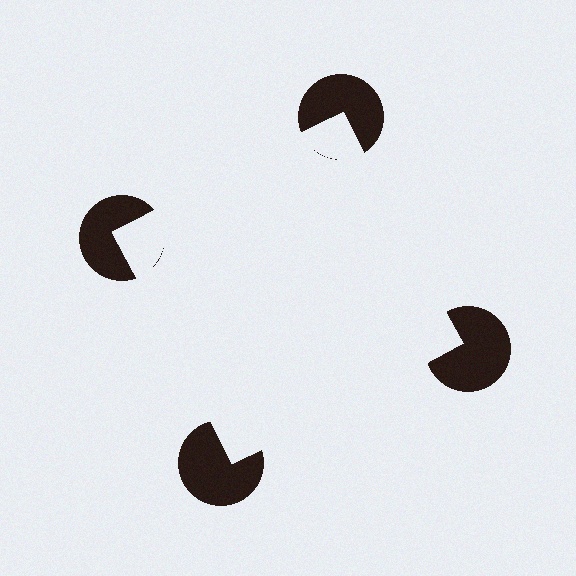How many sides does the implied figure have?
4 sides.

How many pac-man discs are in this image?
There are 4 — one at each vertex of the illusory square.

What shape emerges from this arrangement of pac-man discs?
An illusory square — its edges are inferred from the aligned wedge cuts in the pac-man discs, not physically drawn.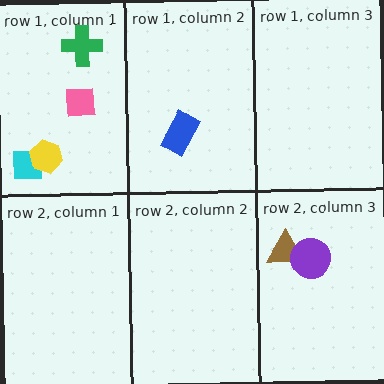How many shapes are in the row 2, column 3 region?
2.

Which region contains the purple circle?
The row 2, column 3 region.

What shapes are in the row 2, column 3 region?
The brown triangle, the purple circle.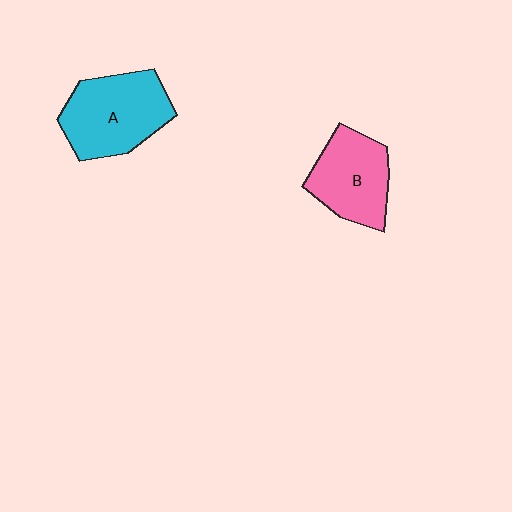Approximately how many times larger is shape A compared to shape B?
Approximately 1.2 times.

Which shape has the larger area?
Shape A (cyan).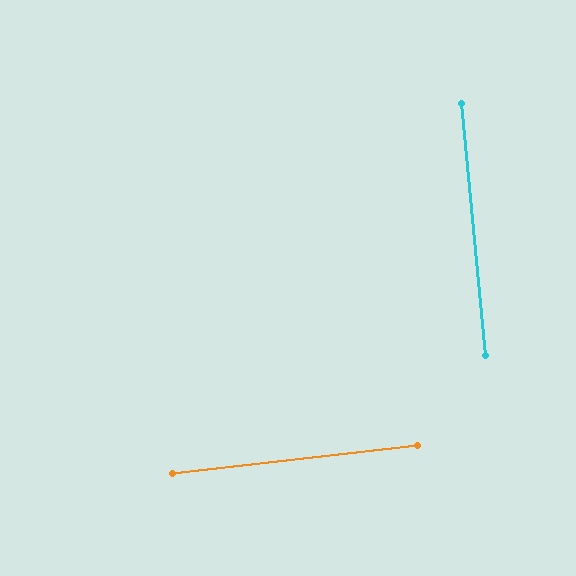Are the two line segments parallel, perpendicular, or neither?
Perpendicular — they meet at approximately 89°.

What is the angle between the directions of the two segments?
Approximately 89 degrees.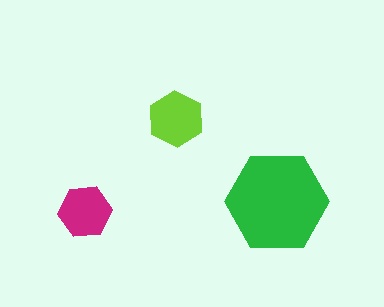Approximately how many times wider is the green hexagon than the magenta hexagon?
About 2 times wider.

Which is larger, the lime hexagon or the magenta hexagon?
The lime one.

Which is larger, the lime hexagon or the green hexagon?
The green one.